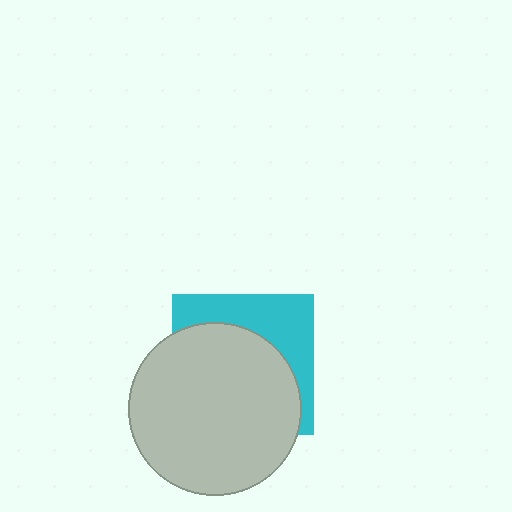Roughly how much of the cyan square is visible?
A small part of it is visible (roughly 36%).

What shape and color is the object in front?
The object in front is a light gray circle.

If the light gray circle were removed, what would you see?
You would see the complete cyan square.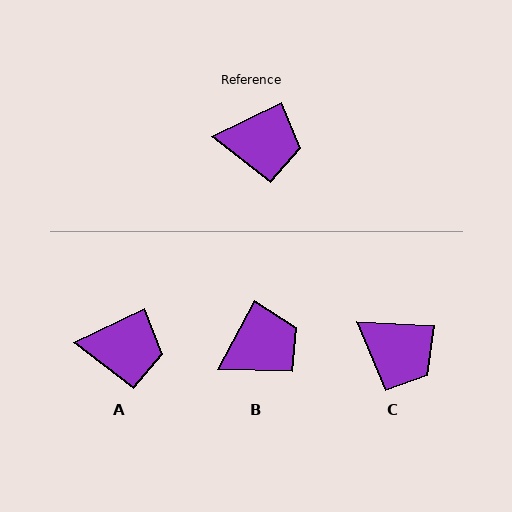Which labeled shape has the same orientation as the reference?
A.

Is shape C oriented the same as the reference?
No, it is off by about 30 degrees.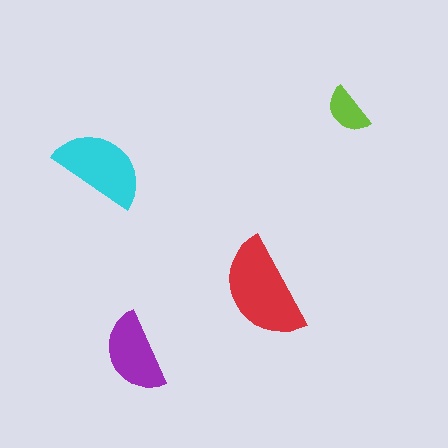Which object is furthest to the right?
The lime semicircle is rightmost.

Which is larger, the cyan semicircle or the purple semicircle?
The cyan one.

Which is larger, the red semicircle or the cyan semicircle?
The red one.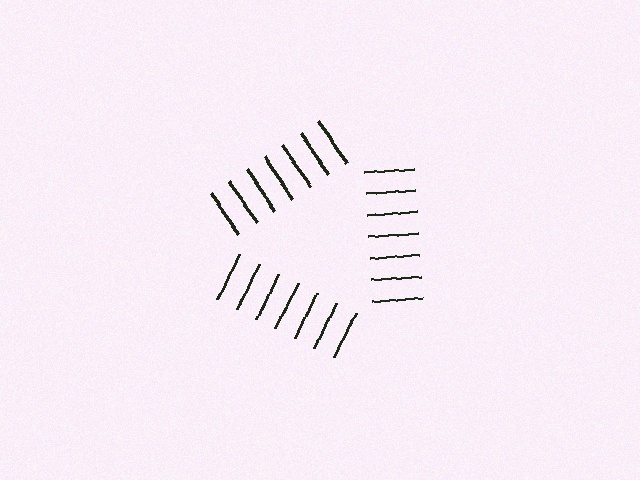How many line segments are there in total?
21 — 7 along each of the 3 edges.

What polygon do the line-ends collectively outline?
An illusory triangle — the line segments terminate on its edges but no continuous stroke is drawn.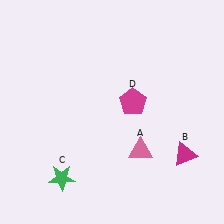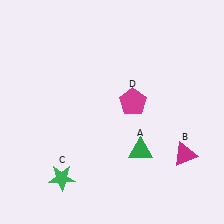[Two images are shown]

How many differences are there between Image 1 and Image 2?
There is 1 difference between the two images.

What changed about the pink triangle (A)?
In Image 1, A is pink. In Image 2, it changed to green.